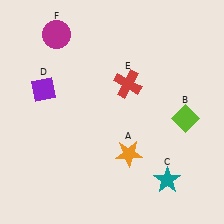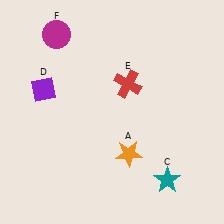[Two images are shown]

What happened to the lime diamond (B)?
The lime diamond (B) was removed in Image 2. It was in the bottom-right area of Image 1.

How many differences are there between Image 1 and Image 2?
There is 1 difference between the two images.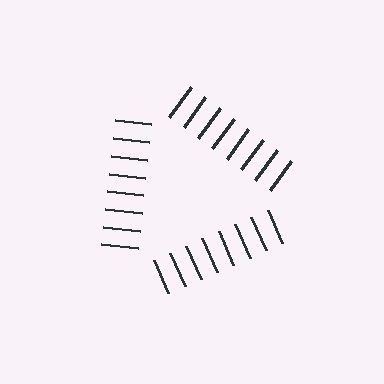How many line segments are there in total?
24 — 8 along each of the 3 edges.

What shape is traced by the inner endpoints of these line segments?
An illusory triangle — the line segments terminate on its edges but no continuous stroke is drawn.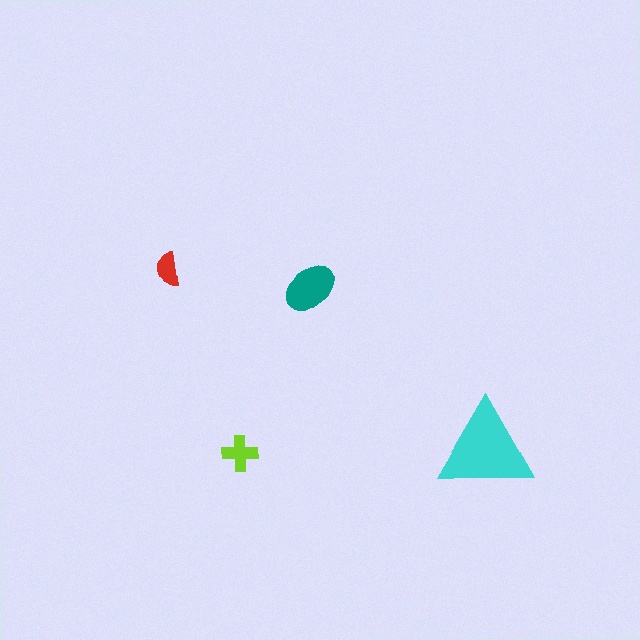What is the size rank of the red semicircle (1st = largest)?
4th.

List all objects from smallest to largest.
The red semicircle, the lime cross, the teal ellipse, the cyan triangle.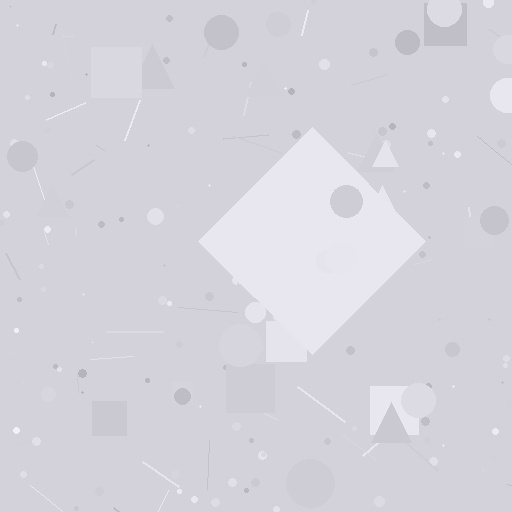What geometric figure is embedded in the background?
A diamond is embedded in the background.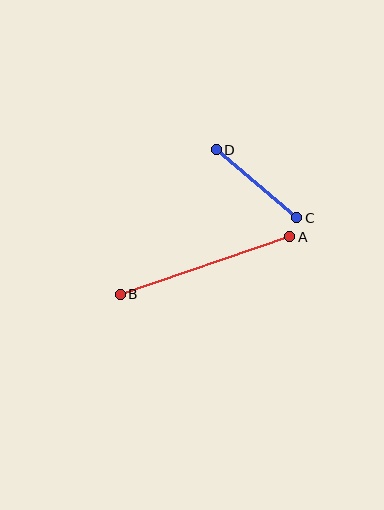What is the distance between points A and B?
The distance is approximately 179 pixels.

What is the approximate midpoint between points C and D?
The midpoint is at approximately (257, 184) pixels.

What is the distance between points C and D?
The distance is approximately 106 pixels.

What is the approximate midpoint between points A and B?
The midpoint is at approximately (205, 265) pixels.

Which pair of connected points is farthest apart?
Points A and B are farthest apart.